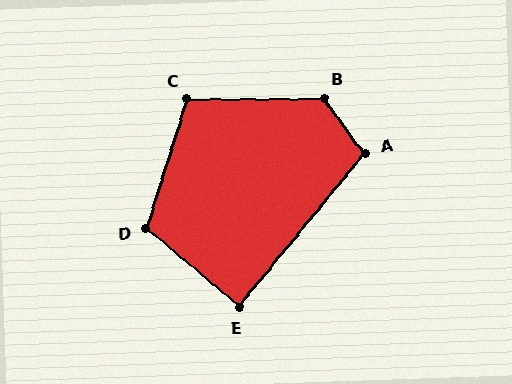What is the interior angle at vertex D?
Approximately 112 degrees (obtuse).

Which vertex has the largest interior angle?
B, at approximately 126 degrees.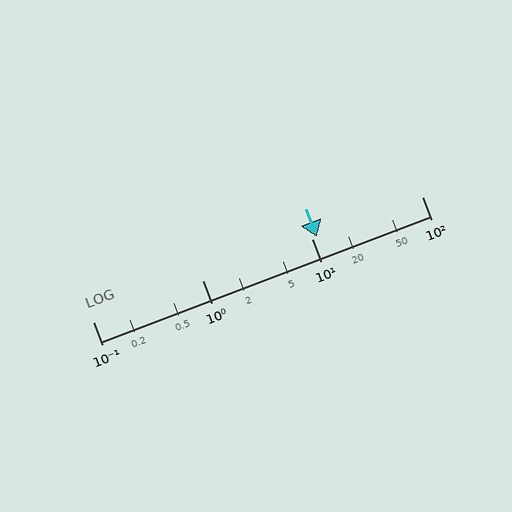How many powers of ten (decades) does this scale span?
The scale spans 3 decades, from 0.1 to 100.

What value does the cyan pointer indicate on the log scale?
The pointer indicates approximately 11.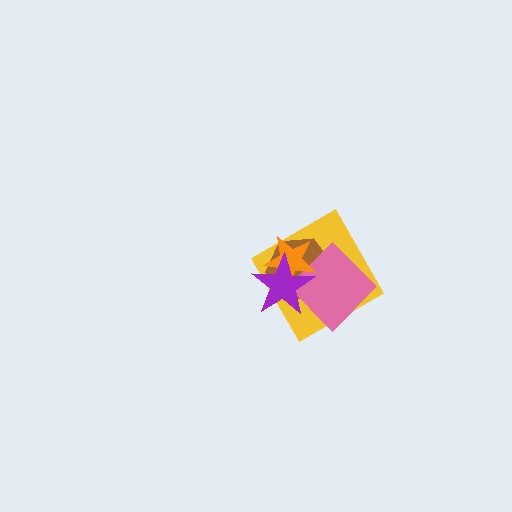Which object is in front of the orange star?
The purple star is in front of the orange star.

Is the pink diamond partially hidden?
Yes, it is partially covered by another shape.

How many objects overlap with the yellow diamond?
4 objects overlap with the yellow diamond.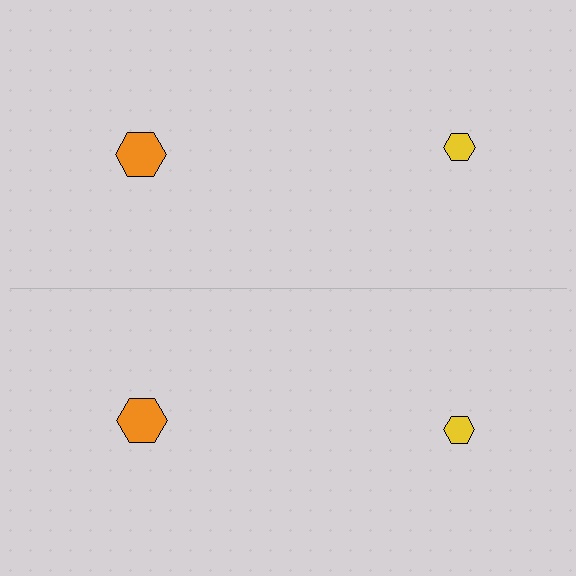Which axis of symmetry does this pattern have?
The pattern has a horizontal axis of symmetry running through the center of the image.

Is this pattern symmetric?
Yes, this pattern has bilateral (reflection) symmetry.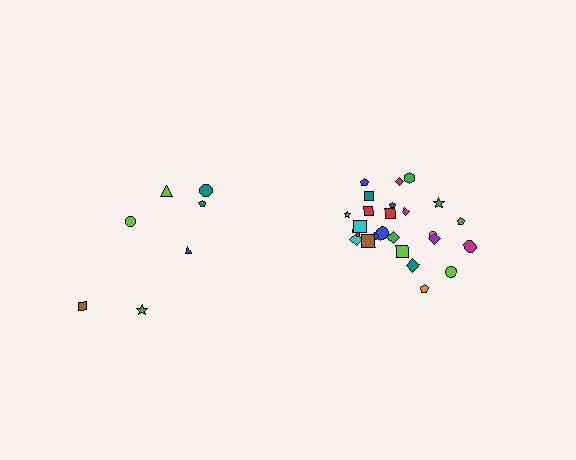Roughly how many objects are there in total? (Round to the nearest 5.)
Roughly 30 objects in total.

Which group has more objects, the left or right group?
The right group.